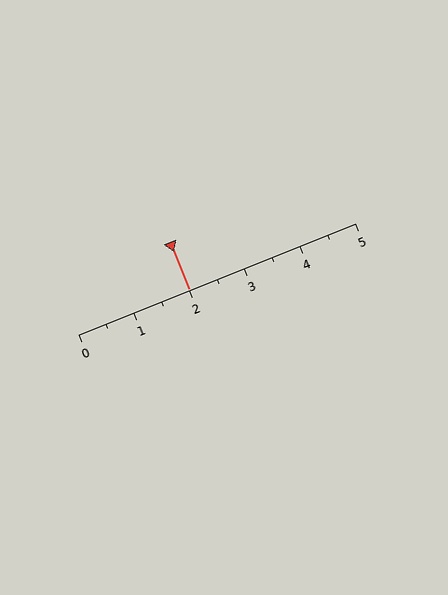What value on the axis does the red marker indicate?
The marker indicates approximately 2.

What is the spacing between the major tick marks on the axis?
The major ticks are spaced 1 apart.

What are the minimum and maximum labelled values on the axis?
The axis runs from 0 to 5.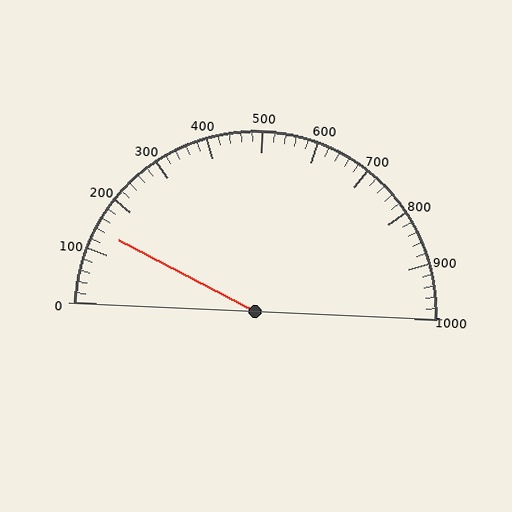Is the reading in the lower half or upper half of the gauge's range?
The reading is in the lower half of the range (0 to 1000).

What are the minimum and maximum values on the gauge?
The gauge ranges from 0 to 1000.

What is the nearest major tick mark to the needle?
The nearest major tick mark is 100.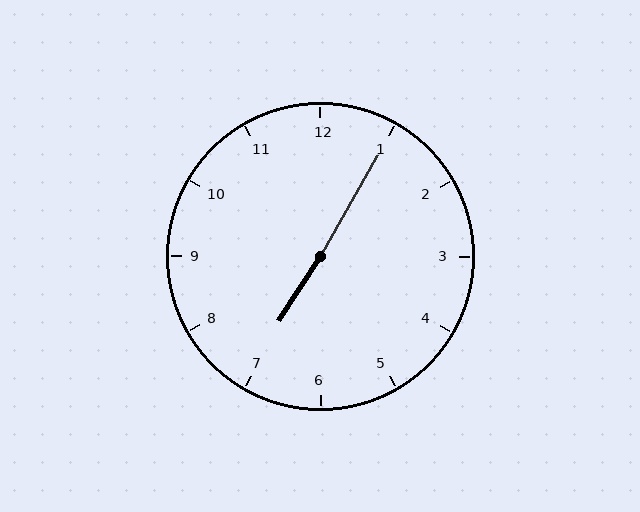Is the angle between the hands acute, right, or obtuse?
It is obtuse.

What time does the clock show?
7:05.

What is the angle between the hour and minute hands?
Approximately 178 degrees.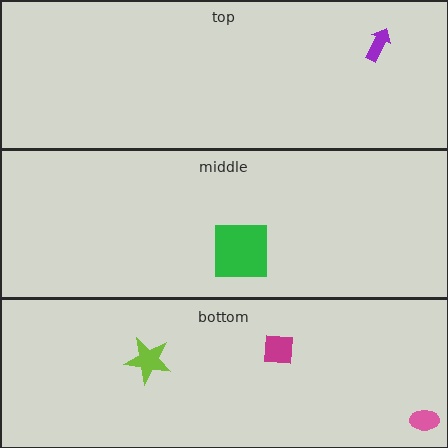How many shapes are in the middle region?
1.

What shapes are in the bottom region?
The lime star, the pink ellipse, the magenta square.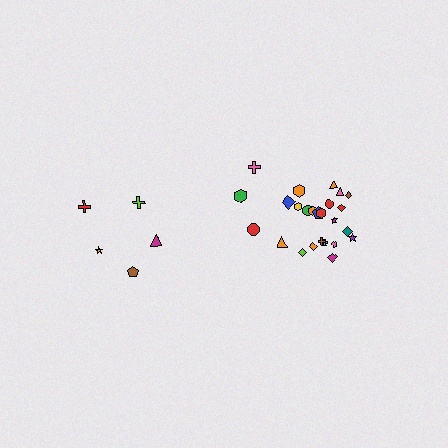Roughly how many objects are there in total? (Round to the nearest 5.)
Roughly 30 objects in total.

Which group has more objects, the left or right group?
The right group.